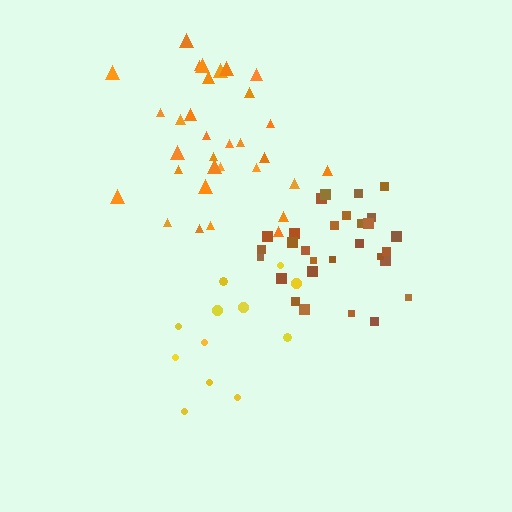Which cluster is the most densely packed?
Brown.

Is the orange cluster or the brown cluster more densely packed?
Brown.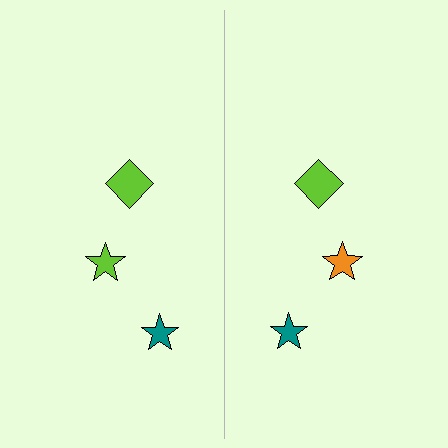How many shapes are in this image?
There are 6 shapes in this image.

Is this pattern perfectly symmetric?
No, the pattern is not perfectly symmetric. The orange star on the right side breaks the symmetry — its mirror counterpart is lime.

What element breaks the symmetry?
The orange star on the right side breaks the symmetry — its mirror counterpart is lime.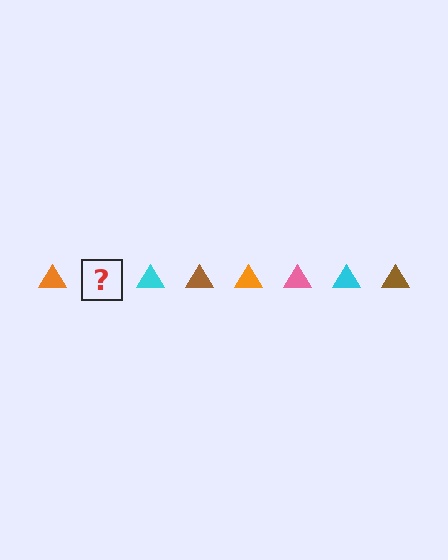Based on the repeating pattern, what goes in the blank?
The blank should be a pink triangle.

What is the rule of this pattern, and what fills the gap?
The rule is that the pattern cycles through orange, pink, cyan, brown triangles. The gap should be filled with a pink triangle.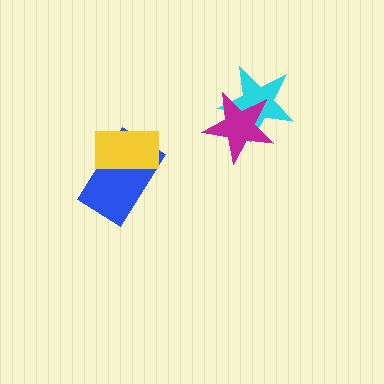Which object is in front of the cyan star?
The magenta star is in front of the cyan star.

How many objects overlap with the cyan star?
1 object overlaps with the cyan star.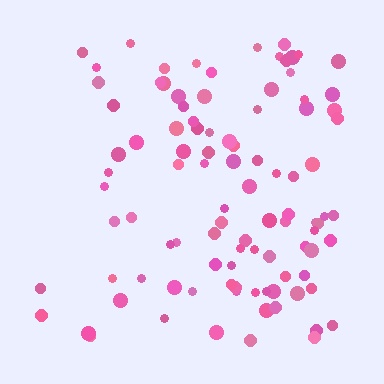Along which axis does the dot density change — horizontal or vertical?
Horizontal.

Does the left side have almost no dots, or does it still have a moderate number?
Still a moderate number, just noticeably fewer than the right.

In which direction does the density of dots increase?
From left to right, with the right side densest.